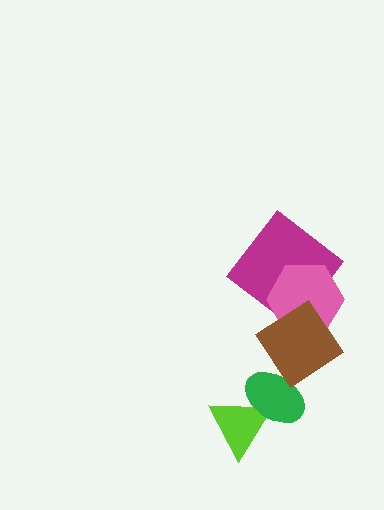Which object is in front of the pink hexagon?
The brown diamond is in front of the pink hexagon.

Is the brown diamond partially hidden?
No, no other shape covers it.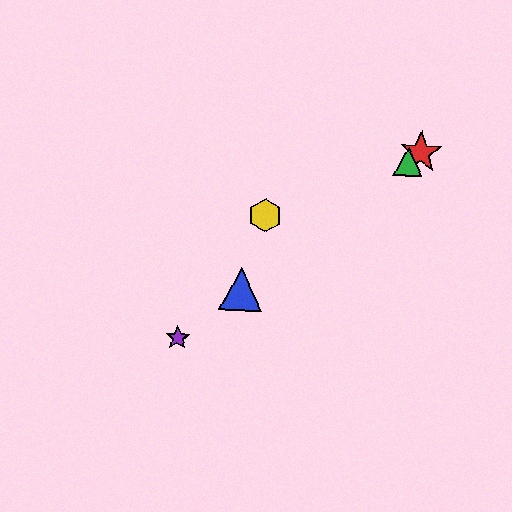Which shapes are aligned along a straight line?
The red star, the blue triangle, the green triangle, the purple star are aligned along a straight line.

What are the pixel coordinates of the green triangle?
The green triangle is at (408, 162).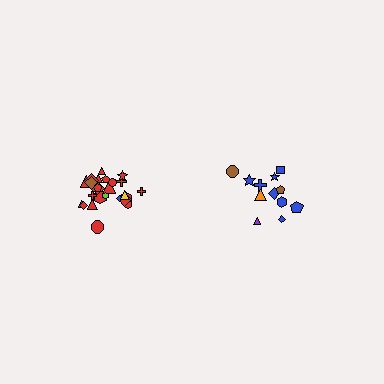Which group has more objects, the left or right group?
The left group.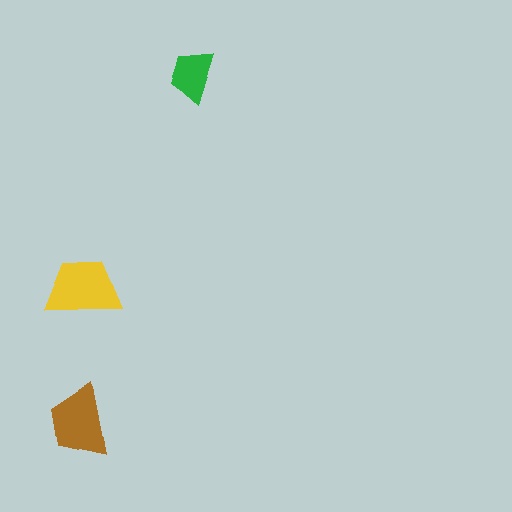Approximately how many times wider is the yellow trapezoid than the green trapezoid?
About 1.5 times wider.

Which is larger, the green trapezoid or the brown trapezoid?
The brown one.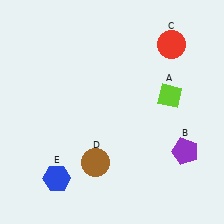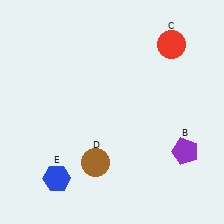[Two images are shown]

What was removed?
The lime diamond (A) was removed in Image 2.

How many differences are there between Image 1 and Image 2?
There is 1 difference between the two images.